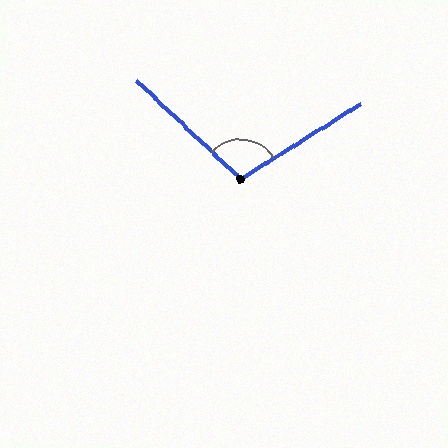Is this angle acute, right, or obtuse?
It is obtuse.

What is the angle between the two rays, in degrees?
Approximately 105 degrees.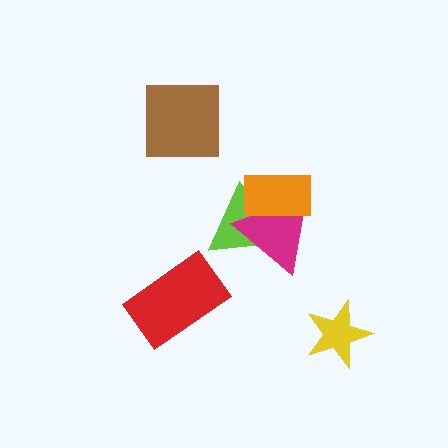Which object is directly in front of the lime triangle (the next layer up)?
The magenta triangle is directly in front of the lime triangle.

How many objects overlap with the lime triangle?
2 objects overlap with the lime triangle.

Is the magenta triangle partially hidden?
Yes, it is partially covered by another shape.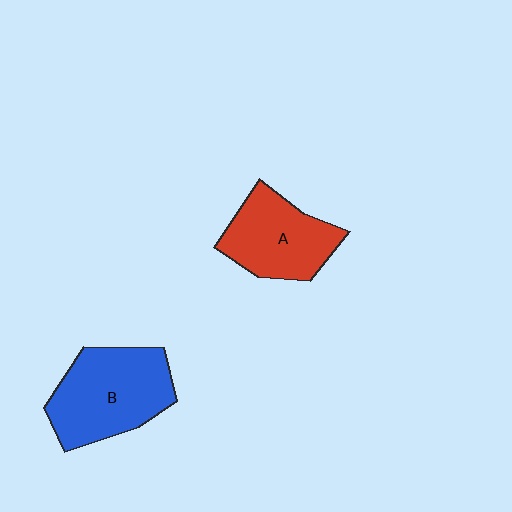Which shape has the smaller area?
Shape A (red).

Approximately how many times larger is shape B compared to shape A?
Approximately 1.2 times.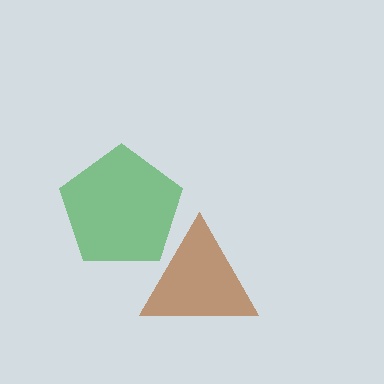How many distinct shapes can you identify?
There are 2 distinct shapes: a brown triangle, a green pentagon.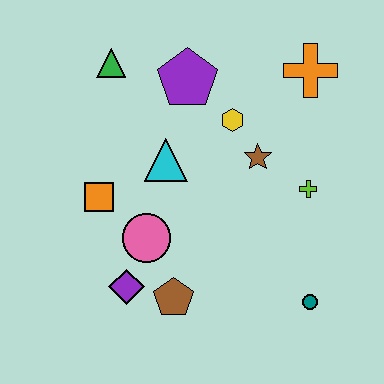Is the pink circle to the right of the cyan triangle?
No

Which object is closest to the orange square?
The pink circle is closest to the orange square.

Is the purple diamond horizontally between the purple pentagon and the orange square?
Yes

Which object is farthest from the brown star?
The purple diamond is farthest from the brown star.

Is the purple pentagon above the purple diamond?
Yes